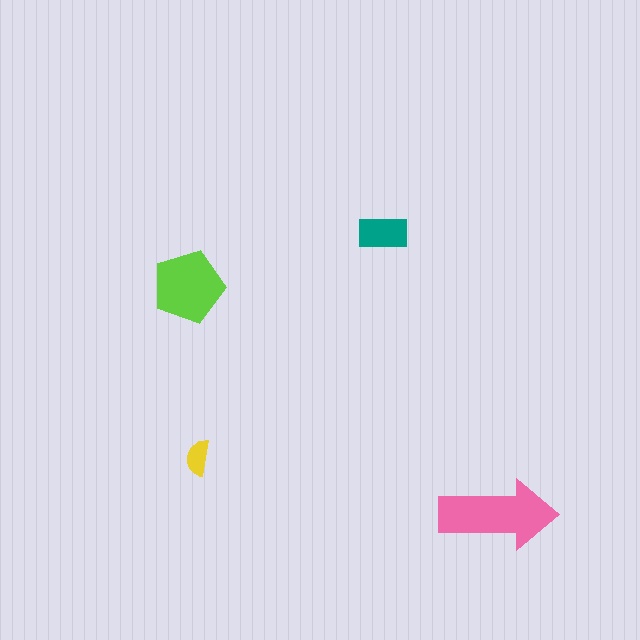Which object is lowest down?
The pink arrow is bottommost.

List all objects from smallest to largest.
The yellow semicircle, the teal rectangle, the lime pentagon, the pink arrow.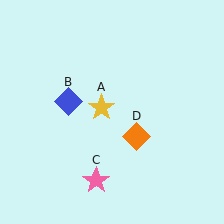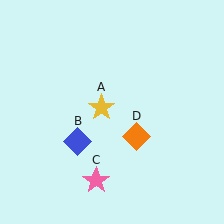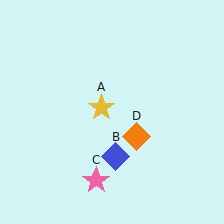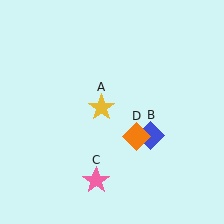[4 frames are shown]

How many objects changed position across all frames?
1 object changed position: blue diamond (object B).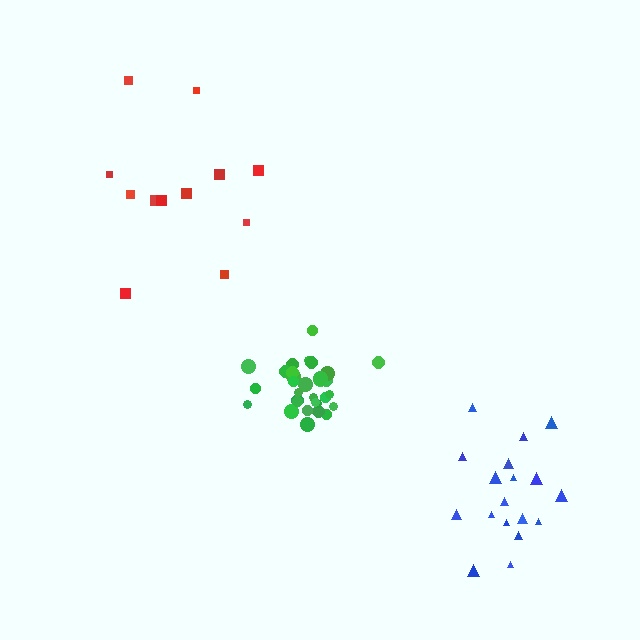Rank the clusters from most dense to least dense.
green, blue, red.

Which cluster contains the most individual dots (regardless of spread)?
Green (31).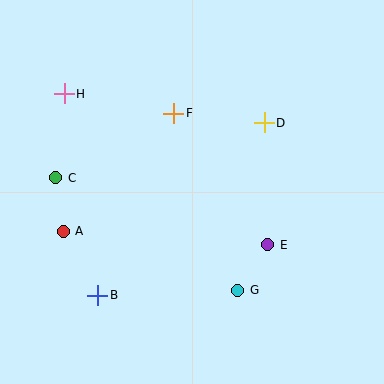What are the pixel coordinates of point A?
Point A is at (63, 231).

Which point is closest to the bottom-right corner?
Point G is closest to the bottom-right corner.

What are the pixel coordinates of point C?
Point C is at (56, 178).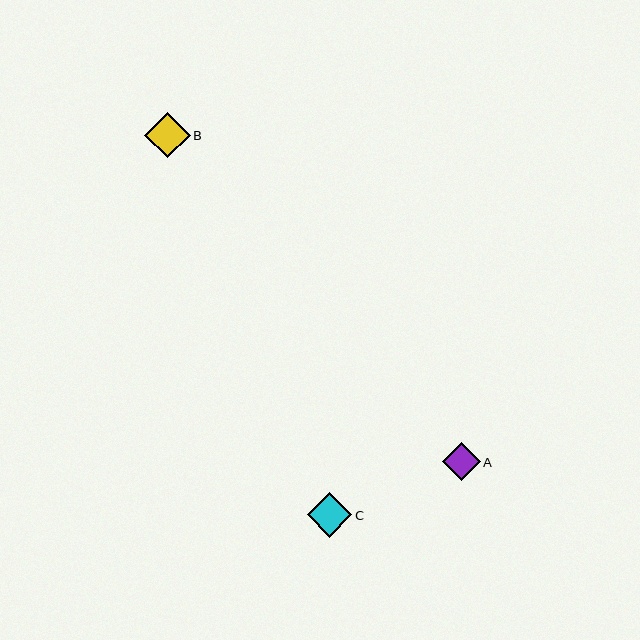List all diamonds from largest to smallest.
From largest to smallest: B, C, A.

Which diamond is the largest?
Diamond B is the largest with a size of approximately 45 pixels.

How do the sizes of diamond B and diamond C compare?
Diamond B and diamond C are approximately the same size.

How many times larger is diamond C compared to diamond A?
Diamond C is approximately 1.2 times the size of diamond A.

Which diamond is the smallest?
Diamond A is the smallest with a size of approximately 38 pixels.